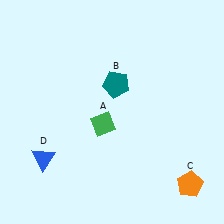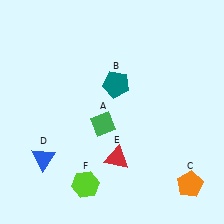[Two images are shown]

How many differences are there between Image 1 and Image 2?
There are 2 differences between the two images.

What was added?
A red triangle (E), a lime hexagon (F) were added in Image 2.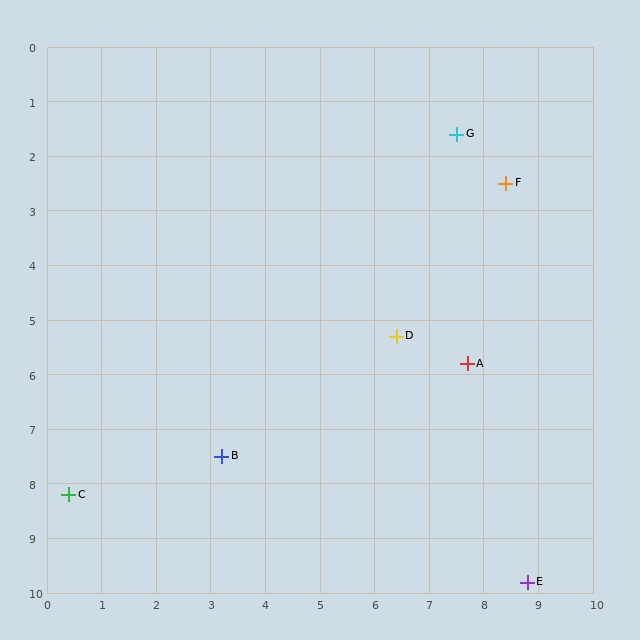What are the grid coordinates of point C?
Point C is at approximately (0.4, 8.2).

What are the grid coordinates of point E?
Point E is at approximately (8.8, 9.8).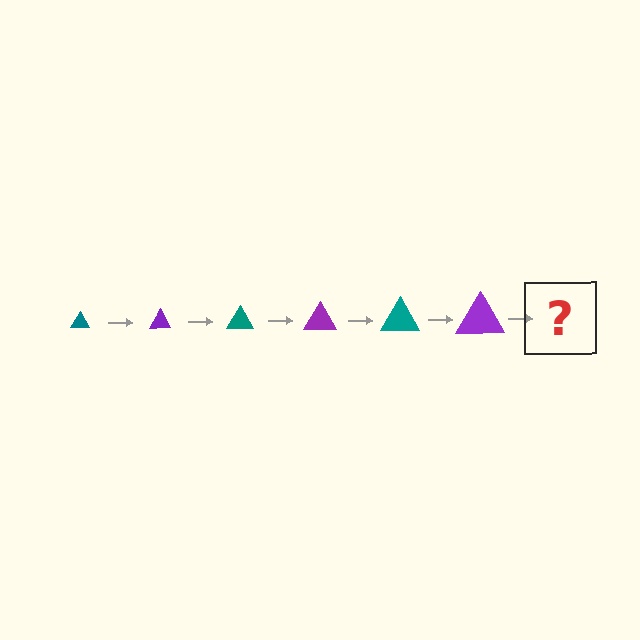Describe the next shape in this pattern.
It should be a teal triangle, larger than the previous one.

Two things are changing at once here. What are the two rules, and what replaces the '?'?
The two rules are that the triangle grows larger each step and the color cycles through teal and purple. The '?' should be a teal triangle, larger than the previous one.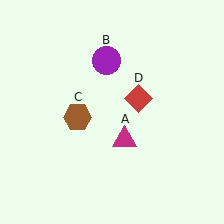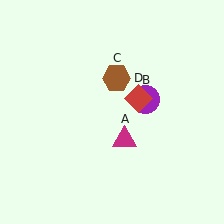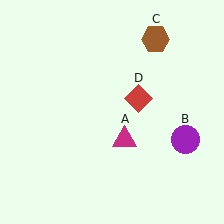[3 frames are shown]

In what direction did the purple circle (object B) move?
The purple circle (object B) moved down and to the right.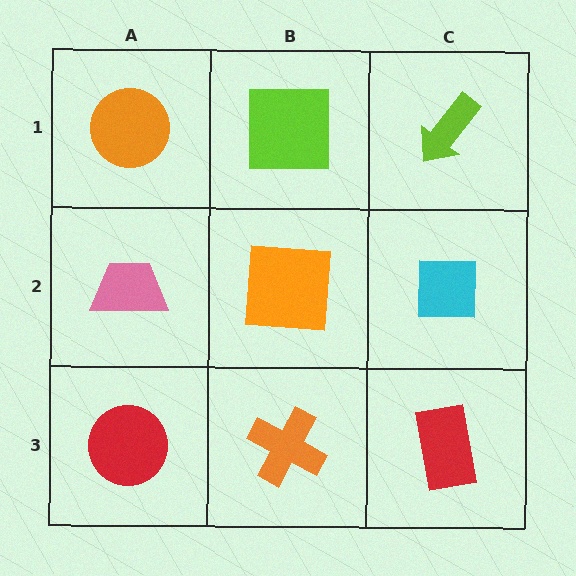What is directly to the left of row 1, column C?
A lime square.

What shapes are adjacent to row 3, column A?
A pink trapezoid (row 2, column A), an orange cross (row 3, column B).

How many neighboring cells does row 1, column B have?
3.